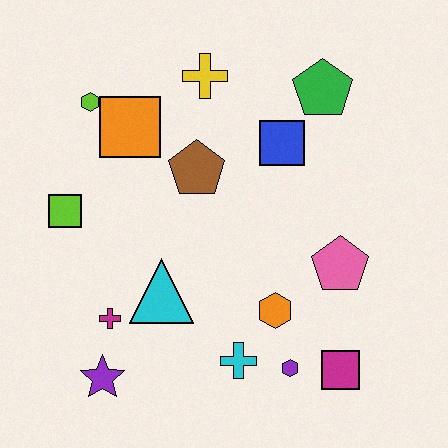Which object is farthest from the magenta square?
The lime hexagon is farthest from the magenta square.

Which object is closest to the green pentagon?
The blue square is closest to the green pentagon.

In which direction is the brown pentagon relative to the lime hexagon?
The brown pentagon is to the right of the lime hexagon.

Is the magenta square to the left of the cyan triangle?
No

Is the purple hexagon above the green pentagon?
No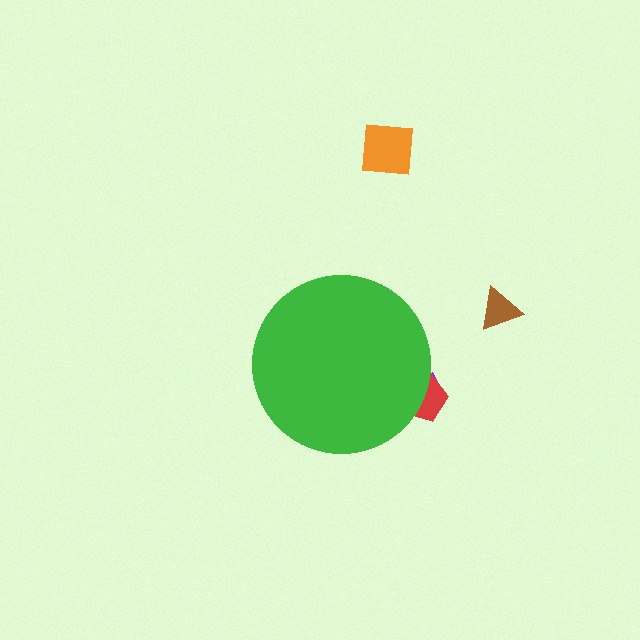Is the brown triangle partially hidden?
No, the brown triangle is fully visible.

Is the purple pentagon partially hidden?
Yes, the purple pentagon is partially hidden behind the green circle.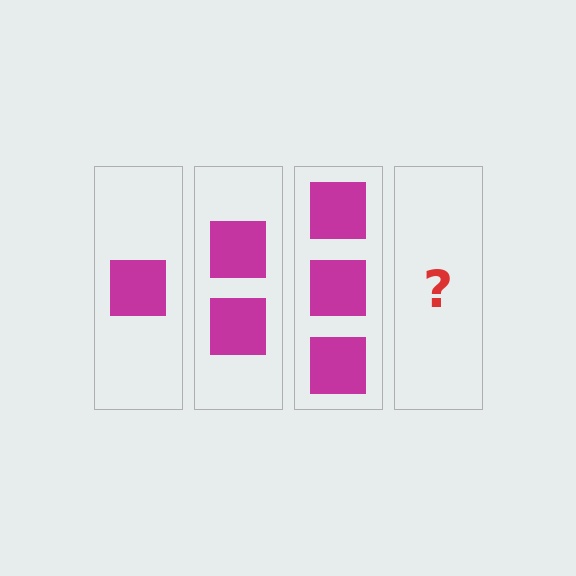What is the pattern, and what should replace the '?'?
The pattern is that each step adds one more square. The '?' should be 4 squares.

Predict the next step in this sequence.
The next step is 4 squares.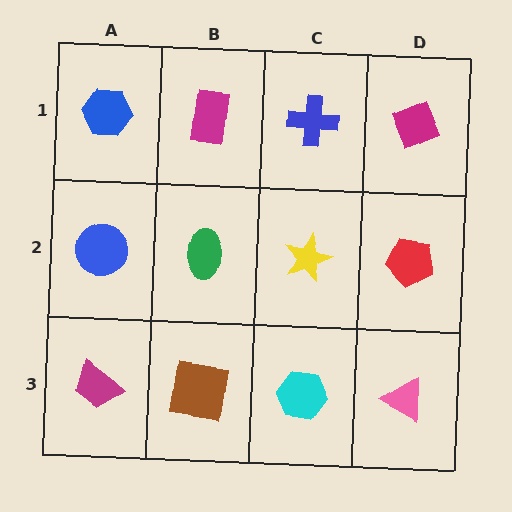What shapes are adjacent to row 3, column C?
A yellow star (row 2, column C), a brown square (row 3, column B), a pink triangle (row 3, column D).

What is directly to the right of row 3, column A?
A brown square.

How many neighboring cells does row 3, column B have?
3.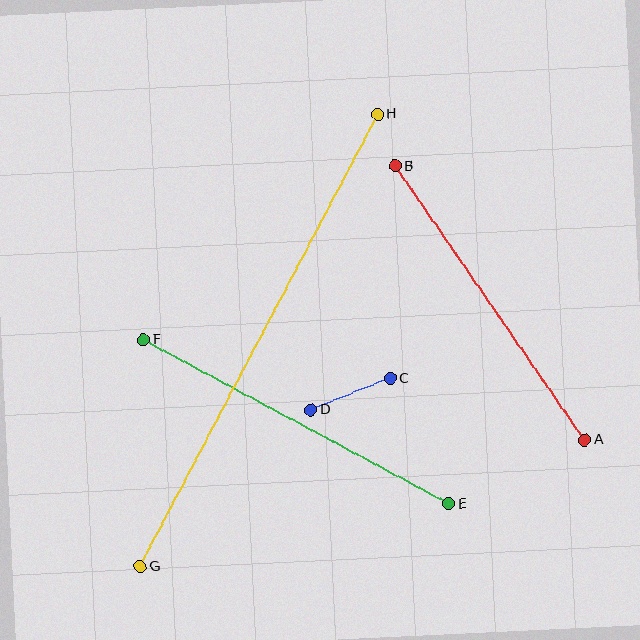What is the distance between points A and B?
The distance is approximately 333 pixels.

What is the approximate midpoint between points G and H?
The midpoint is at approximately (259, 340) pixels.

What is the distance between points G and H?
The distance is approximately 511 pixels.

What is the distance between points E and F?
The distance is approximately 347 pixels.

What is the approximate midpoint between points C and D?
The midpoint is at approximately (350, 394) pixels.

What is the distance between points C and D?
The distance is approximately 85 pixels.